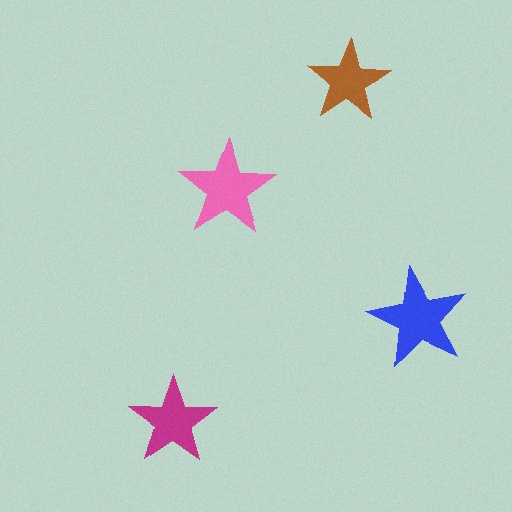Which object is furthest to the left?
The magenta star is leftmost.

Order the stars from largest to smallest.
the blue one, the pink one, the magenta one, the brown one.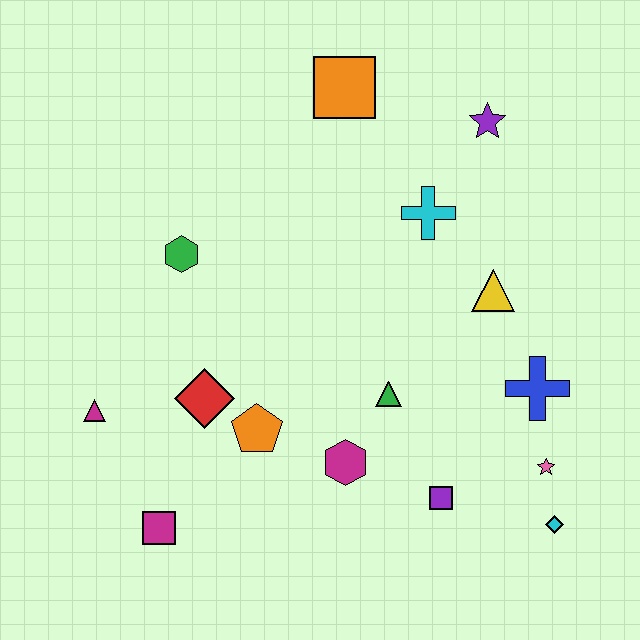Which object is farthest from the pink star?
The magenta triangle is farthest from the pink star.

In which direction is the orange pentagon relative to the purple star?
The orange pentagon is below the purple star.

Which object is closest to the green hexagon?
The red diamond is closest to the green hexagon.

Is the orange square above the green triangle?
Yes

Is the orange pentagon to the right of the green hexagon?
Yes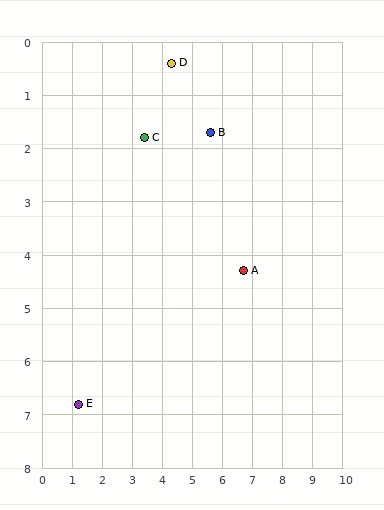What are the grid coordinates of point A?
Point A is at approximately (6.7, 4.3).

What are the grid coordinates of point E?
Point E is at approximately (1.2, 6.8).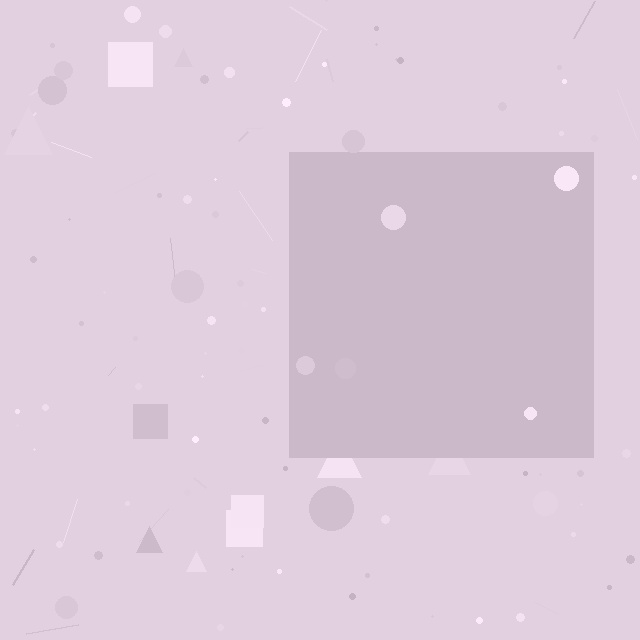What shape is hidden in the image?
A square is hidden in the image.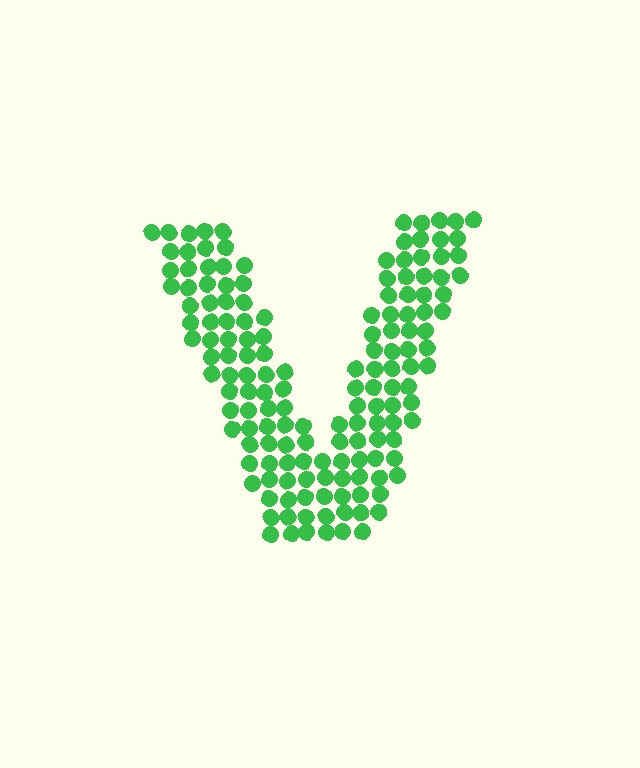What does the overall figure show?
The overall figure shows the letter V.